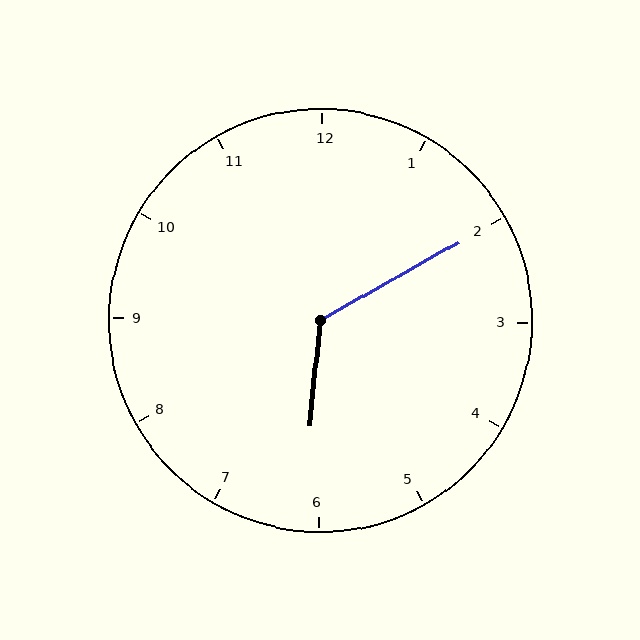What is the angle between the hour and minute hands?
Approximately 125 degrees.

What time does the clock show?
6:10.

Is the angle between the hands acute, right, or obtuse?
It is obtuse.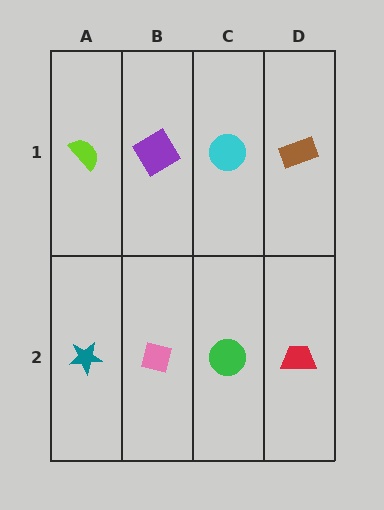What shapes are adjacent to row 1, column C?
A green circle (row 2, column C), a purple diamond (row 1, column B), a brown rectangle (row 1, column D).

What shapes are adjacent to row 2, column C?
A cyan circle (row 1, column C), a pink square (row 2, column B), a red trapezoid (row 2, column D).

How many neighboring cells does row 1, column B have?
3.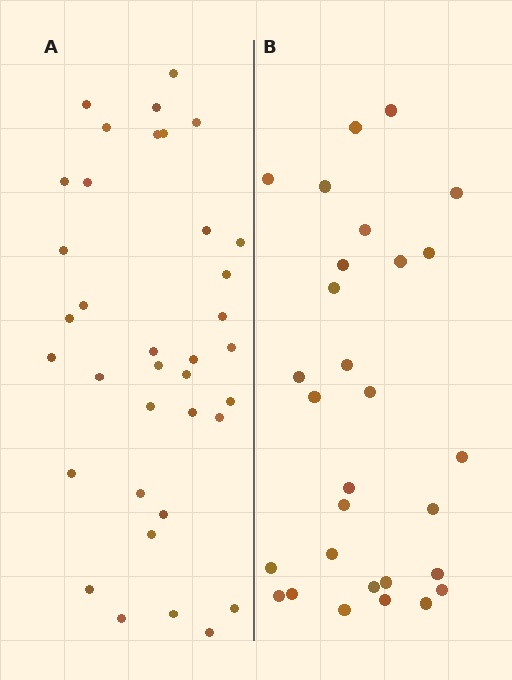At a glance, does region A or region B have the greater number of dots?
Region A (the left region) has more dots.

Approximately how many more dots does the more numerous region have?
Region A has roughly 8 or so more dots than region B.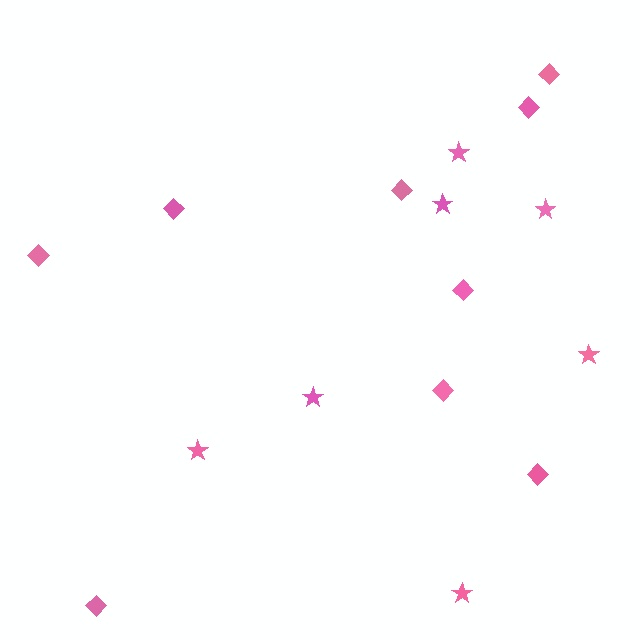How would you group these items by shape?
There are 2 groups: one group of diamonds (9) and one group of stars (7).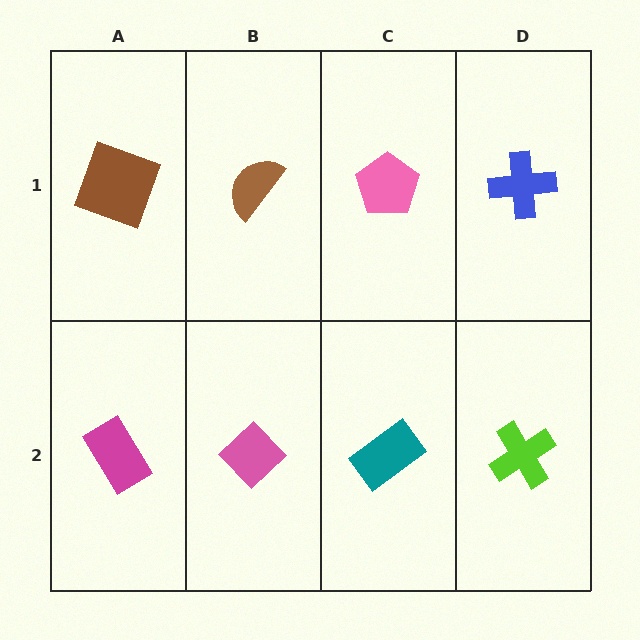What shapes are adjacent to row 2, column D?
A blue cross (row 1, column D), a teal rectangle (row 2, column C).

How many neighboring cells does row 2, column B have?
3.